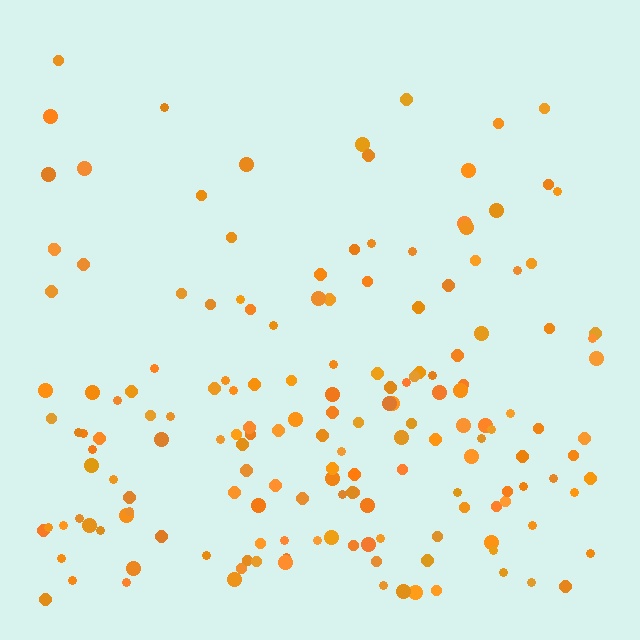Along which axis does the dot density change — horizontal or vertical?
Vertical.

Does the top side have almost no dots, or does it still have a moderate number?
Still a moderate number, just noticeably fewer than the bottom.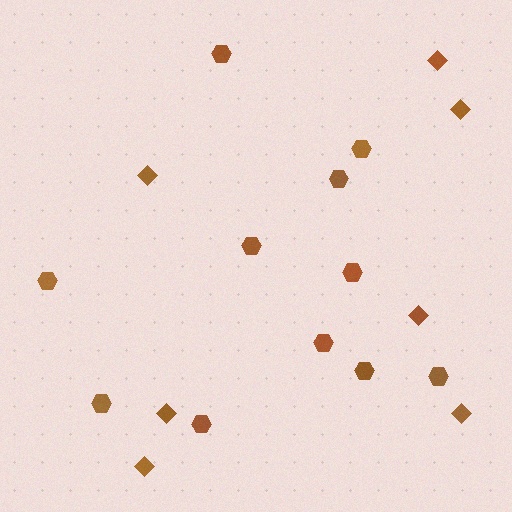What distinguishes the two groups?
There are 2 groups: one group of hexagons (11) and one group of diamonds (7).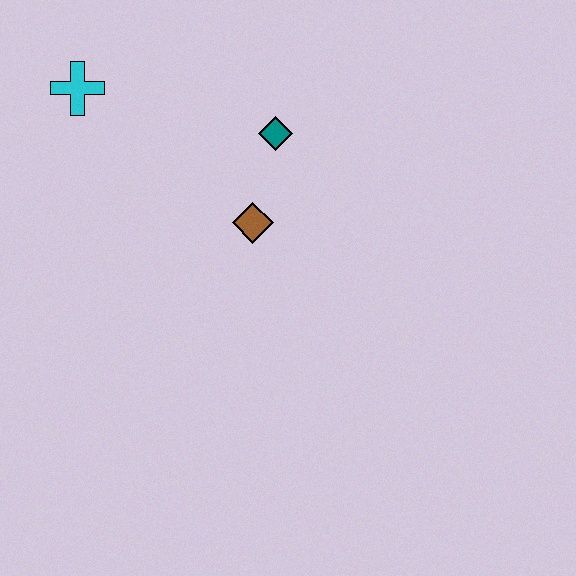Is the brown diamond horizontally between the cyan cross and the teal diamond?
Yes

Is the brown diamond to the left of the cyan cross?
No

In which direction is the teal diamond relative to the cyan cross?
The teal diamond is to the right of the cyan cross.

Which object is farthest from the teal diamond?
The cyan cross is farthest from the teal diamond.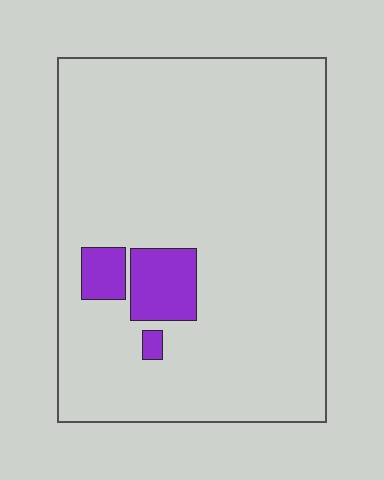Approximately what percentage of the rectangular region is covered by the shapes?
Approximately 10%.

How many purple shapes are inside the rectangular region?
3.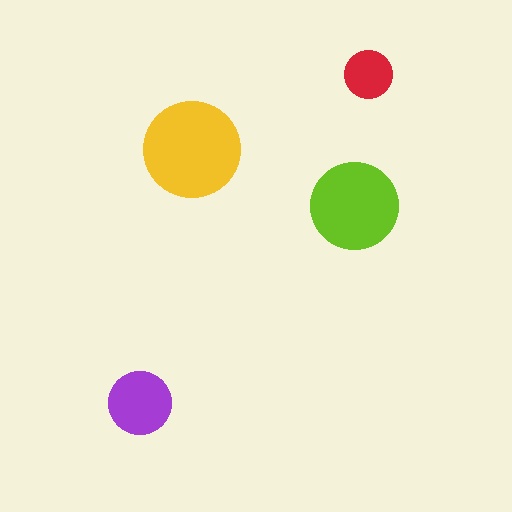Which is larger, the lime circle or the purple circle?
The lime one.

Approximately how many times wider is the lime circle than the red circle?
About 2 times wider.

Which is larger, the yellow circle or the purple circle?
The yellow one.